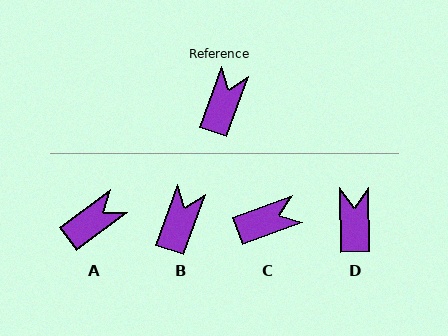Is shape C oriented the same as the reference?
No, it is off by about 50 degrees.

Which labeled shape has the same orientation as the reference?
B.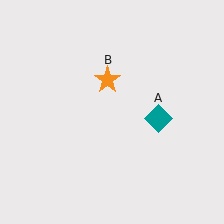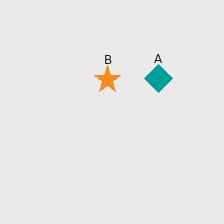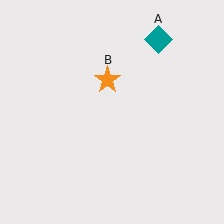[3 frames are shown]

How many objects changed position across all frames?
1 object changed position: teal diamond (object A).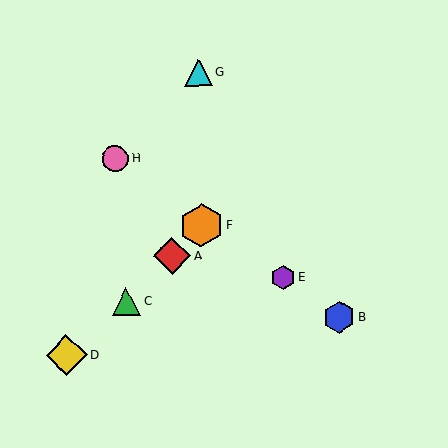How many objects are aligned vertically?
2 objects (F, G) are aligned vertically.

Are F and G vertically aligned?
Yes, both are at x≈201.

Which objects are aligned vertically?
Objects F, G are aligned vertically.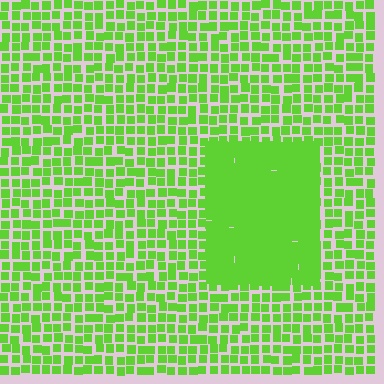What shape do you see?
I see a rectangle.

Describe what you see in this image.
The image contains small lime elements arranged at two different densities. A rectangle-shaped region is visible where the elements are more densely packed than the surrounding area.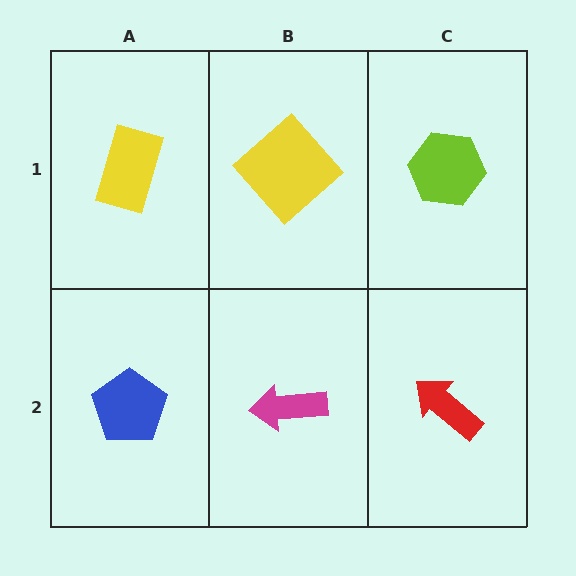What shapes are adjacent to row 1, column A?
A blue pentagon (row 2, column A), a yellow diamond (row 1, column B).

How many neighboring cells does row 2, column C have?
2.